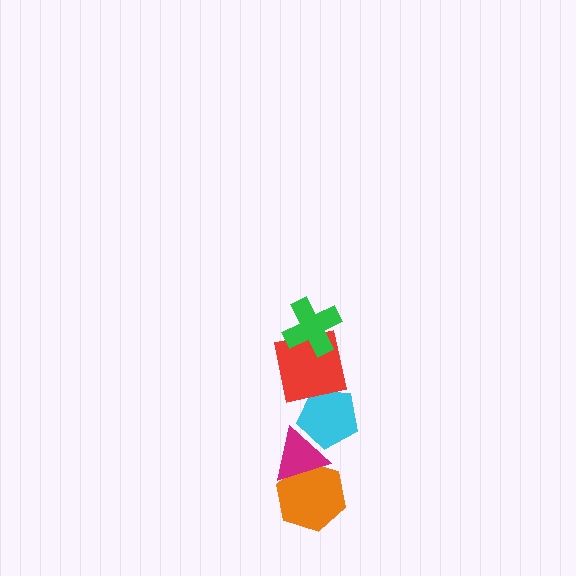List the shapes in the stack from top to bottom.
From top to bottom: the green cross, the red square, the cyan pentagon, the magenta triangle, the orange hexagon.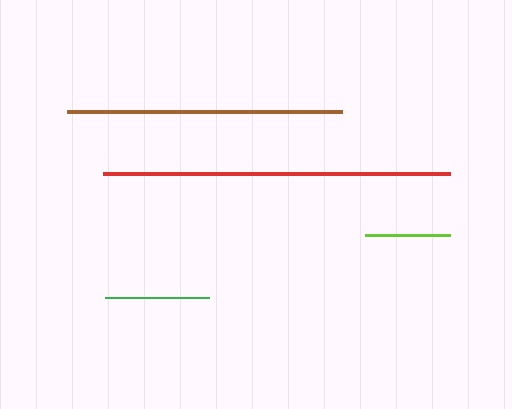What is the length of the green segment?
The green segment is approximately 104 pixels long.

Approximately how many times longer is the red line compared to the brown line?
The red line is approximately 1.3 times the length of the brown line.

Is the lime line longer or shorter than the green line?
The green line is longer than the lime line.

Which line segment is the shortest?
The lime line is the shortest at approximately 85 pixels.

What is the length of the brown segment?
The brown segment is approximately 274 pixels long.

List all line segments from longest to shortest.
From longest to shortest: red, brown, green, lime.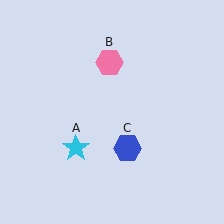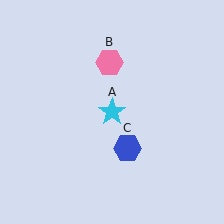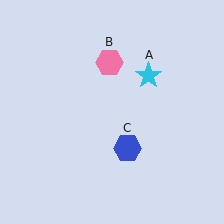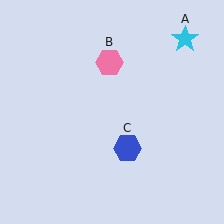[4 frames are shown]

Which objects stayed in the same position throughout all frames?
Pink hexagon (object B) and blue hexagon (object C) remained stationary.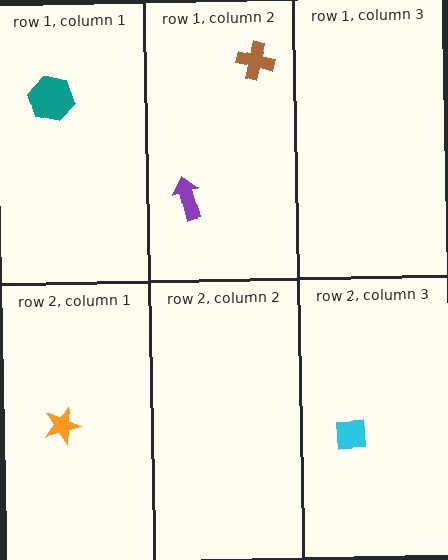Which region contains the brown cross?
The row 1, column 2 region.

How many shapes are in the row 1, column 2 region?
2.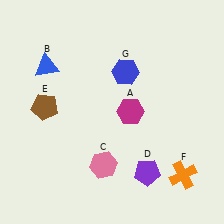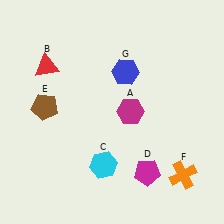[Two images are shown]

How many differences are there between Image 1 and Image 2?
There are 3 differences between the two images.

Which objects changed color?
B changed from blue to red. C changed from pink to cyan. D changed from purple to magenta.